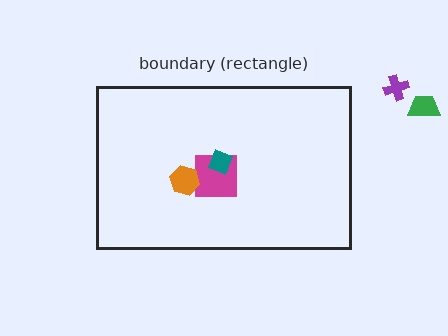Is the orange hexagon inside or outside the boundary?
Inside.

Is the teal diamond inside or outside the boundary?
Inside.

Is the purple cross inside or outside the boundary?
Outside.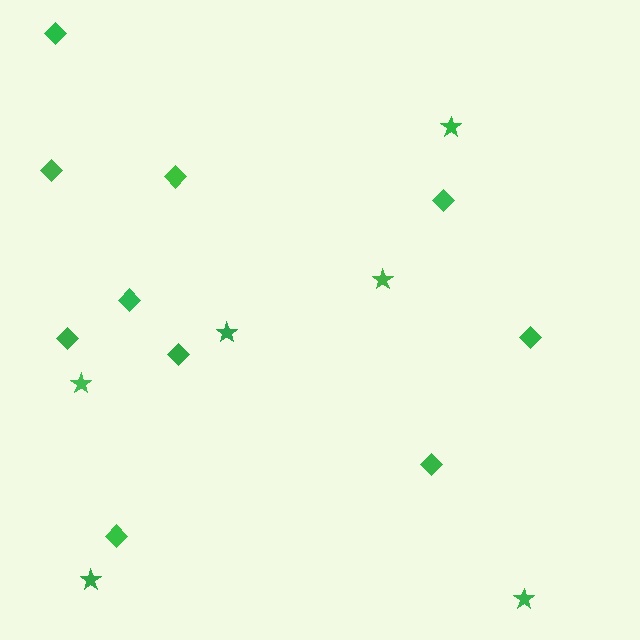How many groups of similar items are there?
There are 2 groups: one group of stars (6) and one group of diamonds (10).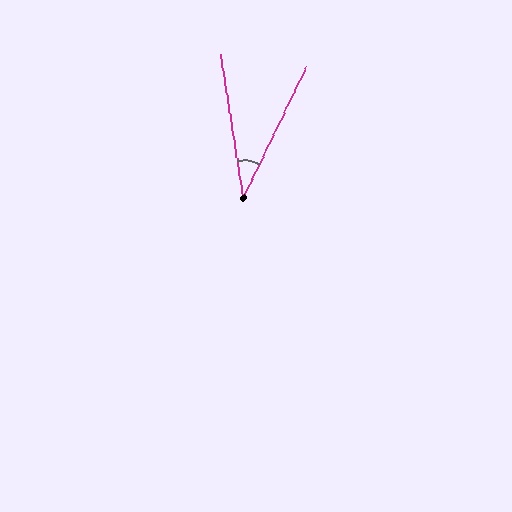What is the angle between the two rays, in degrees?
Approximately 35 degrees.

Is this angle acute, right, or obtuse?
It is acute.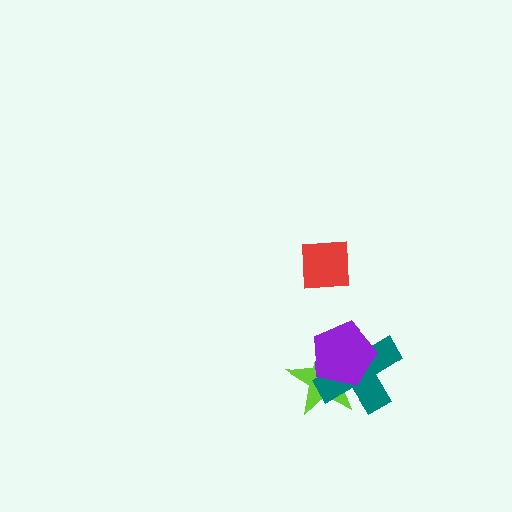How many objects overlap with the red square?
0 objects overlap with the red square.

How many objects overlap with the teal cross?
2 objects overlap with the teal cross.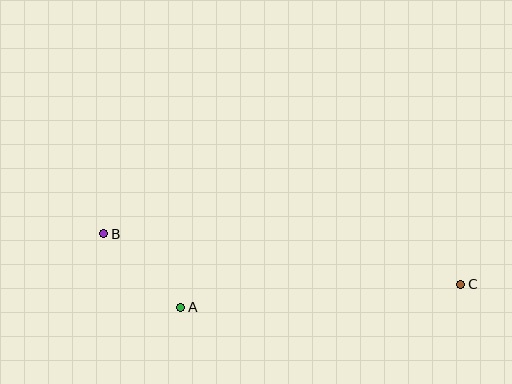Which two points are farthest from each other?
Points B and C are farthest from each other.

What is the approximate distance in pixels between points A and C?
The distance between A and C is approximately 281 pixels.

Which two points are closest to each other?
Points A and B are closest to each other.